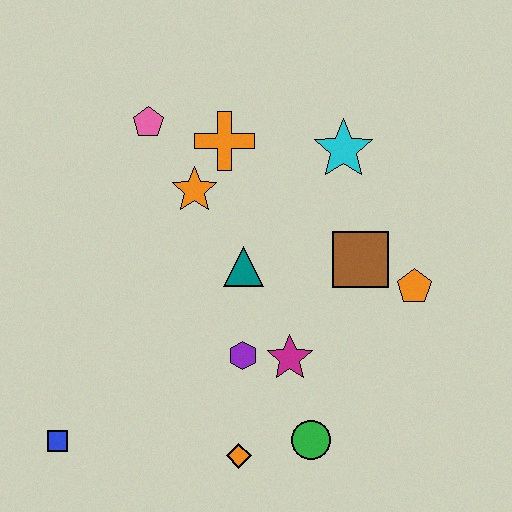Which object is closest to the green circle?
The orange diamond is closest to the green circle.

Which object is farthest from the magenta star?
The pink pentagon is farthest from the magenta star.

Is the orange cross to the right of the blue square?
Yes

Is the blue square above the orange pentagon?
No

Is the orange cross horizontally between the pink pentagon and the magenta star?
Yes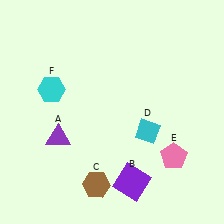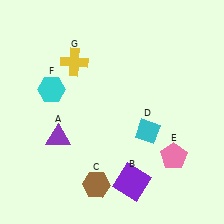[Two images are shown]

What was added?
A yellow cross (G) was added in Image 2.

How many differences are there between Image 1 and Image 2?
There is 1 difference between the two images.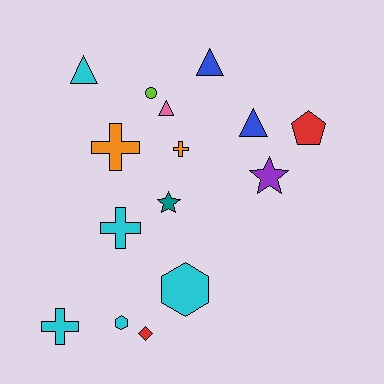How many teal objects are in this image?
There is 1 teal object.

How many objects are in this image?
There are 15 objects.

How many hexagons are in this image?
There are 2 hexagons.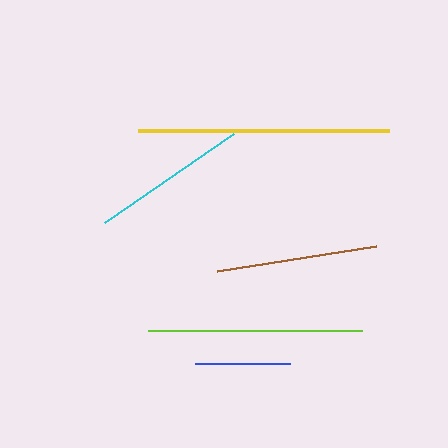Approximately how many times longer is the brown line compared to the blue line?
The brown line is approximately 1.7 times the length of the blue line.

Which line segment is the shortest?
The blue line is the shortest at approximately 95 pixels.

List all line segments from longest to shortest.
From longest to shortest: yellow, lime, brown, cyan, blue.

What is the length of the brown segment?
The brown segment is approximately 161 pixels long.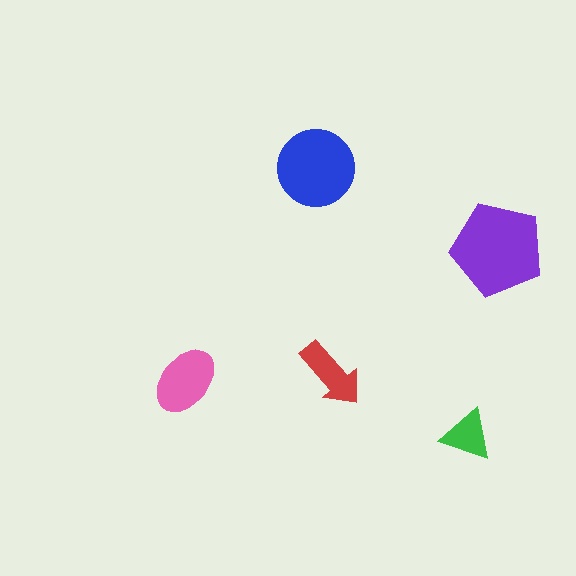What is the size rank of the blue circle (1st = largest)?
2nd.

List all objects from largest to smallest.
The purple pentagon, the blue circle, the pink ellipse, the red arrow, the green triangle.